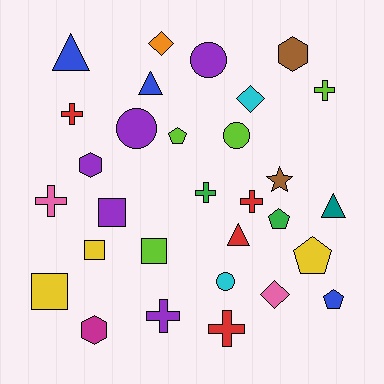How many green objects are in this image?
There are 2 green objects.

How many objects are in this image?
There are 30 objects.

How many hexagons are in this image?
There are 3 hexagons.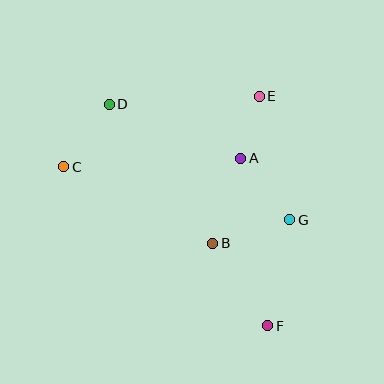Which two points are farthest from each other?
Points D and F are farthest from each other.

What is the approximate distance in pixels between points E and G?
The distance between E and G is approximately 127 pixels.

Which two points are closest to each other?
Points A and E are closest to each other.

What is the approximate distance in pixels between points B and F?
The distance between B and F is approximately 99 pixels.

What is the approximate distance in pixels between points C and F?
The distance between C and F is approximately 259 pixels.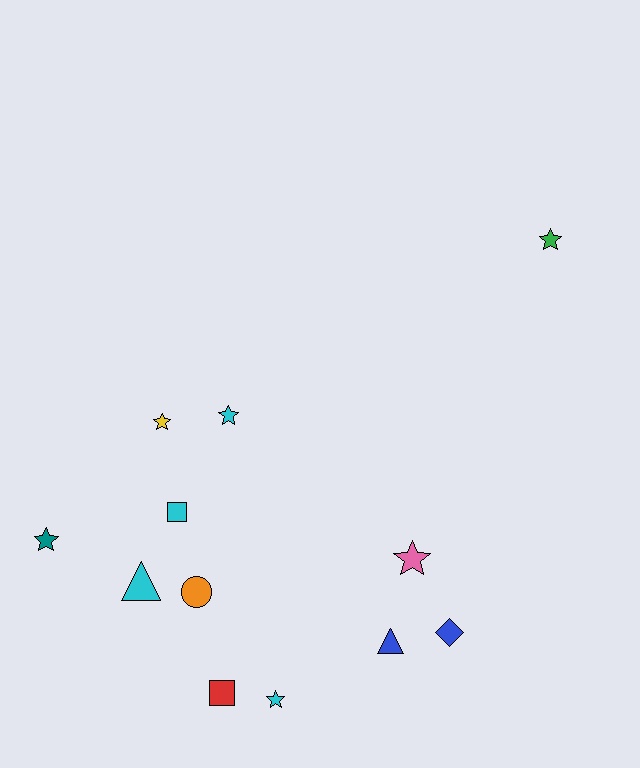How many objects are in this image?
There are 12 objects.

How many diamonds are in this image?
There is 1 diamond.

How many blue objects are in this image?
There are 2 blue objects.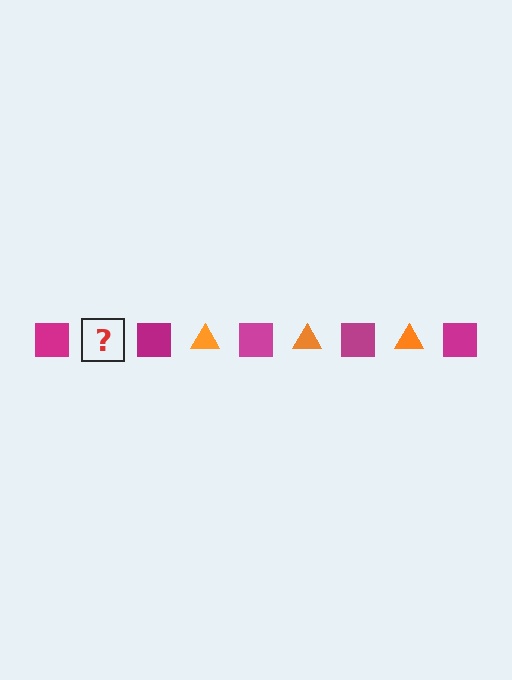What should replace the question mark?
The question mark should be replaced with an orange triangle.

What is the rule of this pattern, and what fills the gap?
The rule is that the pattern alternates between magenta square and orange triangle. The gap should be filled with an orange triangle.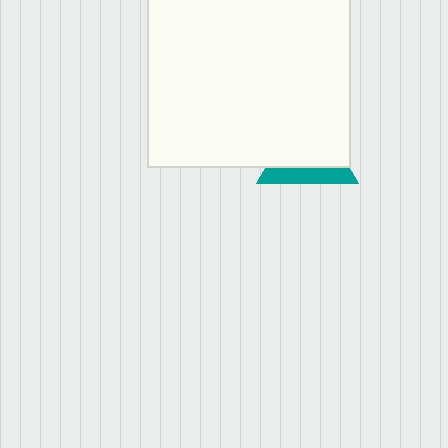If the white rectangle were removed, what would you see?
You would see the complete teal triangle.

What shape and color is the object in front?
The object in front is a white rectangle.